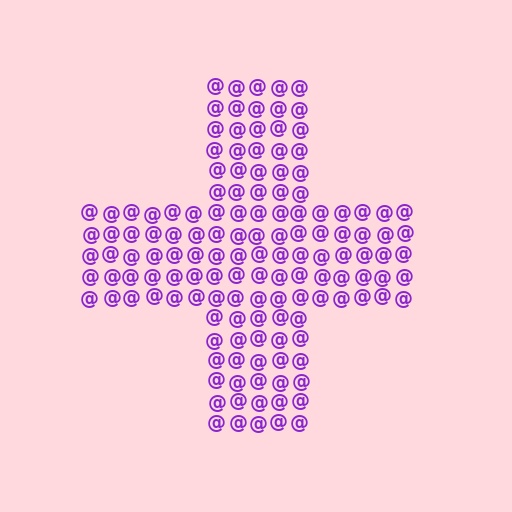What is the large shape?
The large shape is a cross.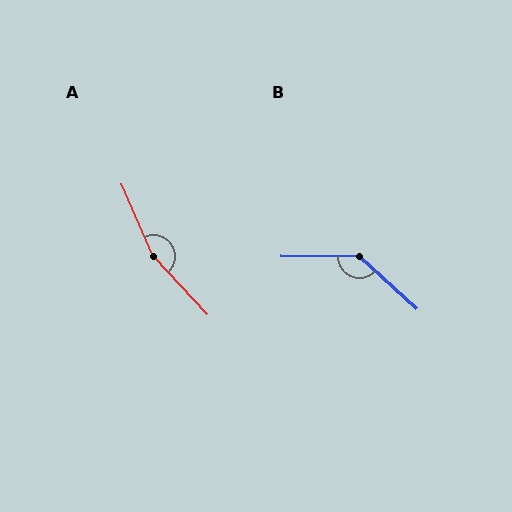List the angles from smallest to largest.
B (138°), A (161°).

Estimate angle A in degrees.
Approximately 161 degrees.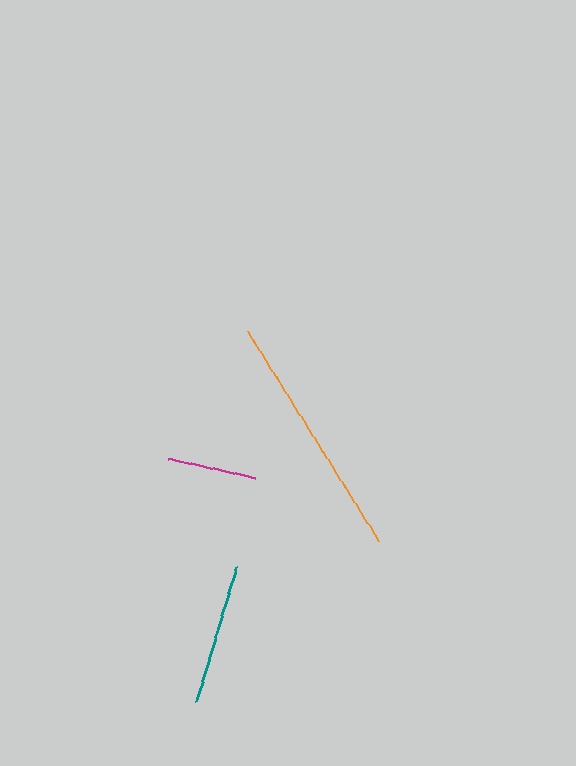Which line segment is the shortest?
The magenta line is the shortest at approximately 88 pixels.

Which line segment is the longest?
The orange line is the longest at approximately 248 pixels.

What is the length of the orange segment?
The orange segment is approximately 248 pixels long.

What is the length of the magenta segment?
The magenta segment is approximately 88 pixels long.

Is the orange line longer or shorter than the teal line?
The orange line is longer than the teal line.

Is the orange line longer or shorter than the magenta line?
The orange line is longer than the magenta line.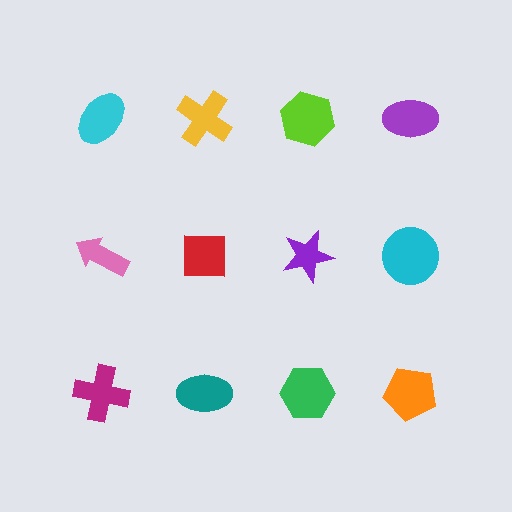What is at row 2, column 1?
A pink arrow.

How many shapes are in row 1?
4 shapes.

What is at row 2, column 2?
A red square.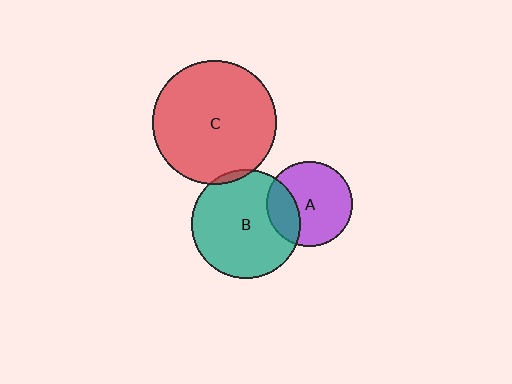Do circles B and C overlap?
Yes.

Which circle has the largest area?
Circle C (red).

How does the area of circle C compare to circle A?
Approximately 2.1 times.